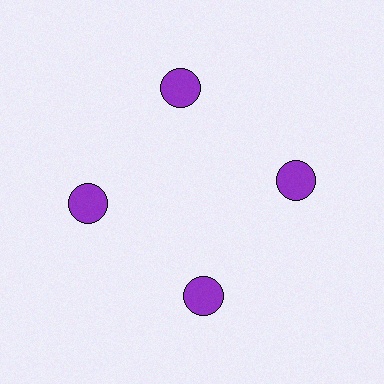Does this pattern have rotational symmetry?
Yes, this pattern has 4-fold rotational symmetry. It looks the same after rotating 90 degrees around the center.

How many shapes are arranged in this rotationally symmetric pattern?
There are 4 shapes, arranged in 4 groups of 1.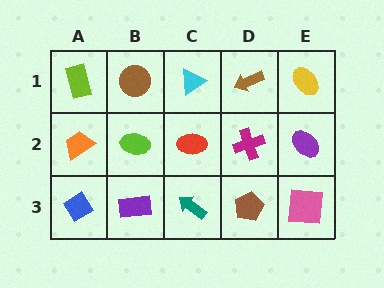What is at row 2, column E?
A purple ellipse.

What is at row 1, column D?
A brown arrow.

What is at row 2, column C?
A red ellipse.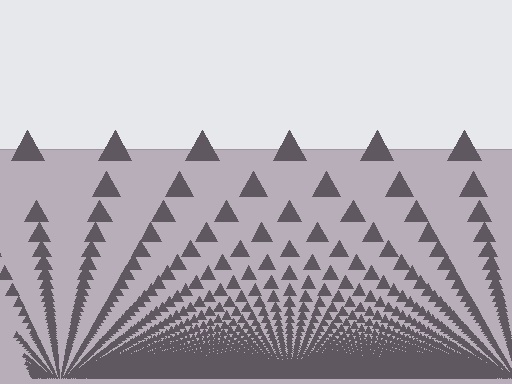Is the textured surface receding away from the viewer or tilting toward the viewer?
The surface appears to tilt toward the viewer. Texture elements get larger and sparser toward the top.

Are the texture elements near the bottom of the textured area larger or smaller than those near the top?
Smaller. The gradient is inverted — elements near the bottom are smaller and denser.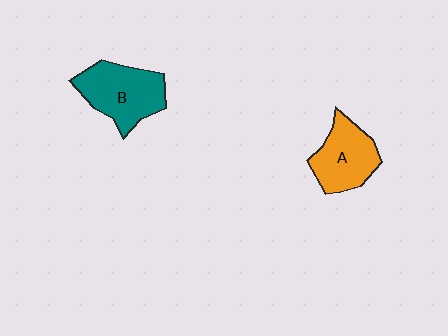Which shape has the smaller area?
Shape A (orange).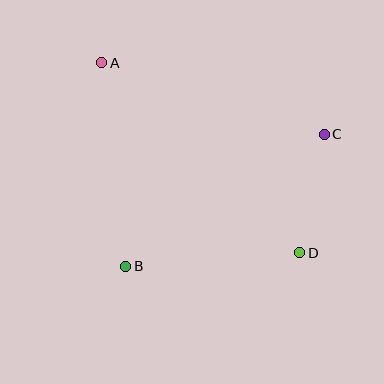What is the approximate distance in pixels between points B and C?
The distance between B and C is approximately 238 pixels.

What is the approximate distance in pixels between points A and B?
The distance between A and B is approximately 205 pixels.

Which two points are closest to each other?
Points C and D are closest to each other.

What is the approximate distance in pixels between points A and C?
The distance between A and C is approximately 234 pixels.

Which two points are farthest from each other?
Points A and D are farthest from each other.